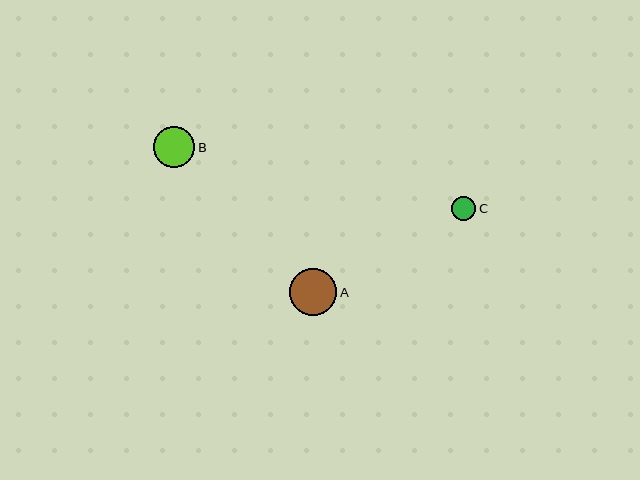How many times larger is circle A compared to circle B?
Circle A is approximately 1.1 times the size of circle B.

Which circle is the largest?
Circle A is the largest with a size of approximately 47 pixels.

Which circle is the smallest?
Circle C is the smallest with a size of approximately 24 pixels.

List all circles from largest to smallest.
From largest to smallest: A, B, C.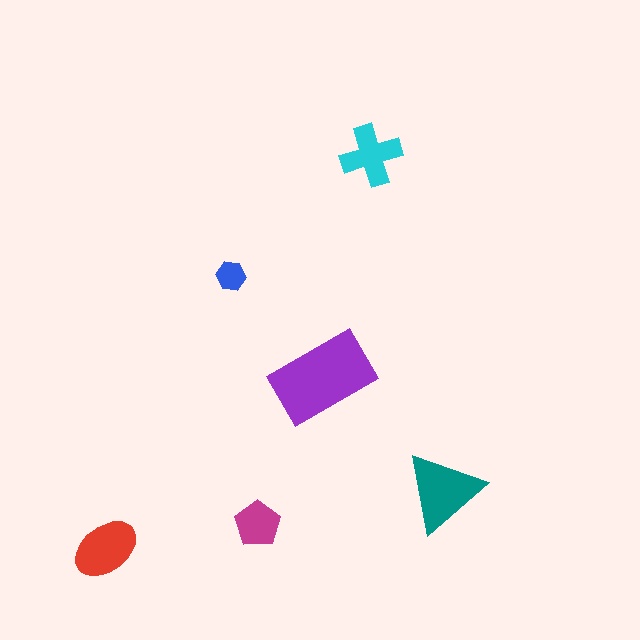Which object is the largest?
The purple rectangle.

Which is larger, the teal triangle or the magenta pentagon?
The teal triangle.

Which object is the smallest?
The blue hexagon.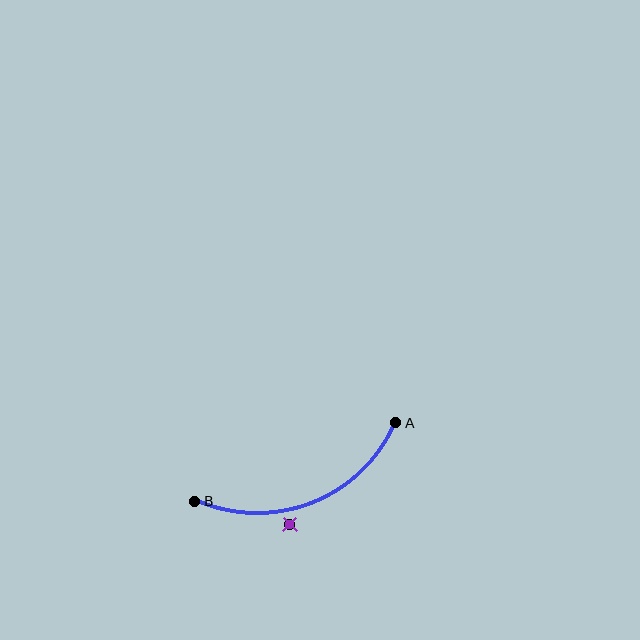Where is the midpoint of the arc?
The arc midpoint is the point on the curve farthest from the straight line joining A and B. It sits below that line.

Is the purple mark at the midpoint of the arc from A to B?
No — the purple mark does not lie on the arc at all. It sits slightly outside the curve.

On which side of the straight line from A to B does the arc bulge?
The arc bulges below the straight line connecting A and B.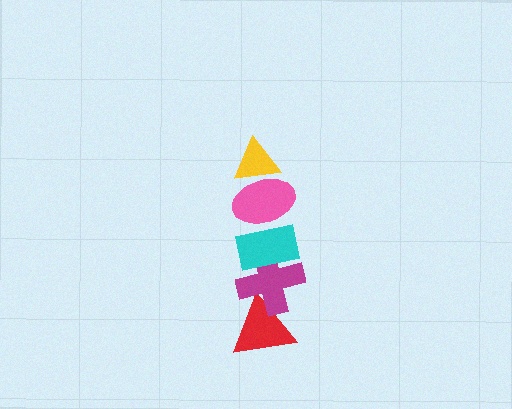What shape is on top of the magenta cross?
The cyan rectangle is on top of the magenta cross.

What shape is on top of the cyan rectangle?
The pink ellipse is on top of the cyan rectangle.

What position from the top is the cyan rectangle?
The cyan rectangle is 3rd from the top.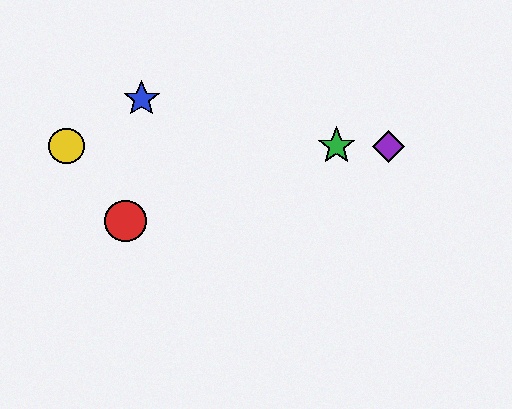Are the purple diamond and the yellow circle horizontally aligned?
Yes, both are at y≈146.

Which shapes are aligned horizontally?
The green star, the yellow circle, the purple diamond are aligned horizontally.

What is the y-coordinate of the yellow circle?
The yellow circle is at y≈146.